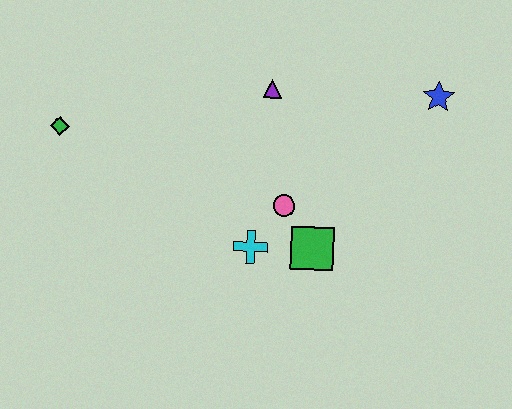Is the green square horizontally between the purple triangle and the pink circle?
No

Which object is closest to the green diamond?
The purple triangle is closest to the green diamond.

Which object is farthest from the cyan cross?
The blue star is farthest from the cyan cross.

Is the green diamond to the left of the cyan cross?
Yes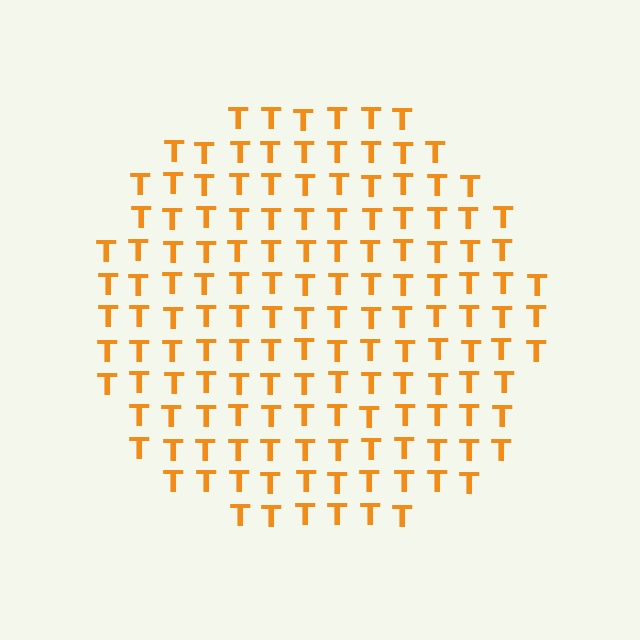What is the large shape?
The large shape is a circle.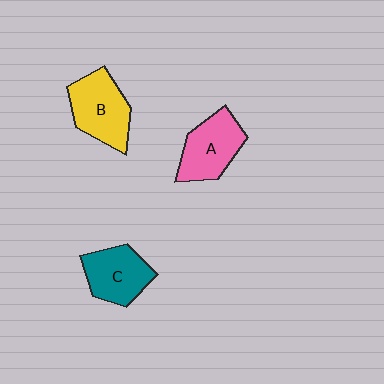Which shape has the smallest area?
Shape C (teal).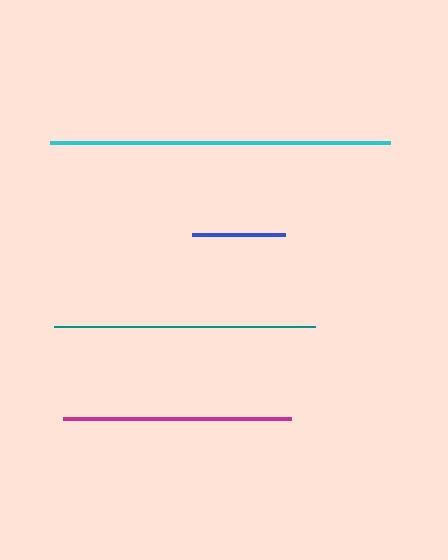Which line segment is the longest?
The cyan line is the longest at approximately 341 pixels.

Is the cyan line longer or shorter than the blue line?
The cyan line is longer than the blue line.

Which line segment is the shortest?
The blue line is the shortest at approximately 94 pixels.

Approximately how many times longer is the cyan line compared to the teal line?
The cyan line is approximately 1.3 times the length of the teal line.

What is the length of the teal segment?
The teal segment is approximately 260 pixels long.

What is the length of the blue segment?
The blue segment is approximately 94 pixels long.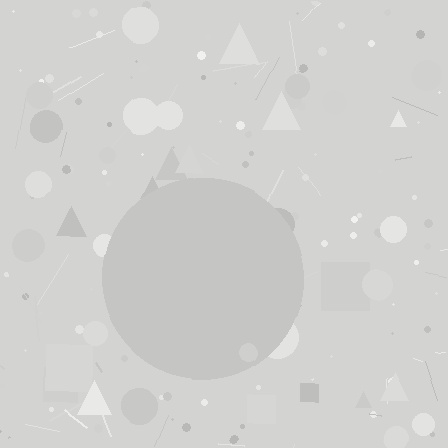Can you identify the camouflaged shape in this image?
The camouflaged shape is a circle.